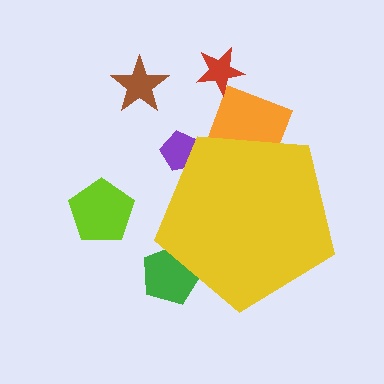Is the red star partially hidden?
No, the red star is fully visible.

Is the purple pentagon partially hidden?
Yes, the purple pentagon is partially hidden behind the yellow pentagon.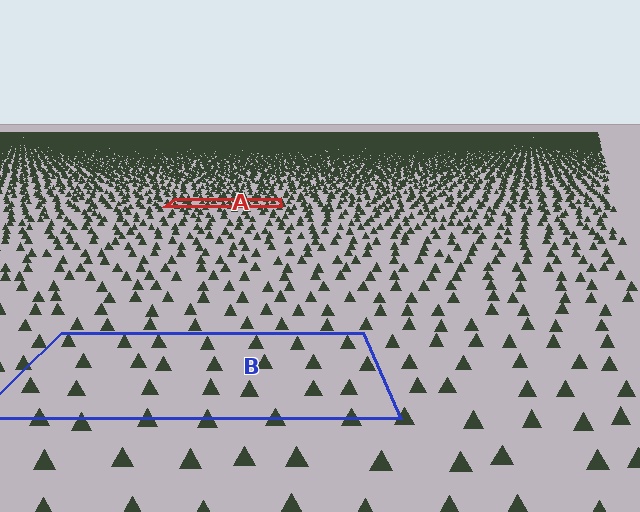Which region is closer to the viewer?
Region B is closer. The texture elements there are larger and more spread out.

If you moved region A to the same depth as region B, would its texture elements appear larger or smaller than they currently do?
They would appear larger. At a closer depth, the same texture elements are projected at a bigger on-screen size.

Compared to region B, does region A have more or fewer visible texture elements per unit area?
Region A has more texture elements per unit area — they are packed more densely because it is farther away.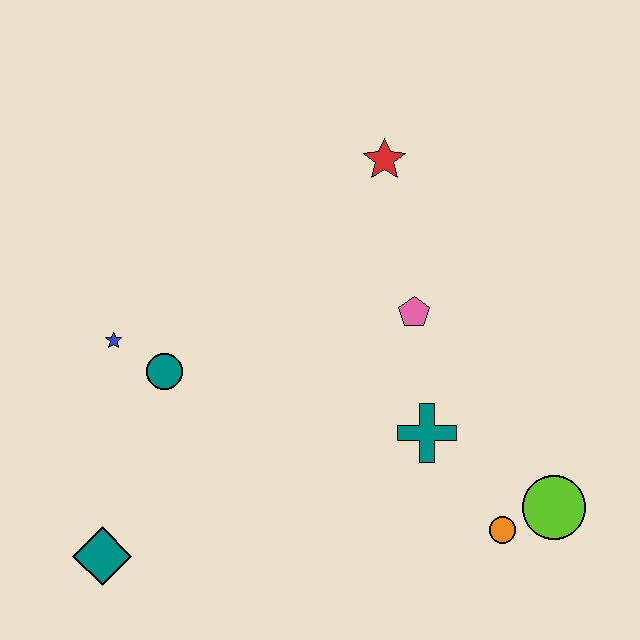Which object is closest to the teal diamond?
The teal circle is closest to the teal diamond.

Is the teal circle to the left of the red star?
Yes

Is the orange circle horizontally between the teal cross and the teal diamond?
No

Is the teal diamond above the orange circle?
No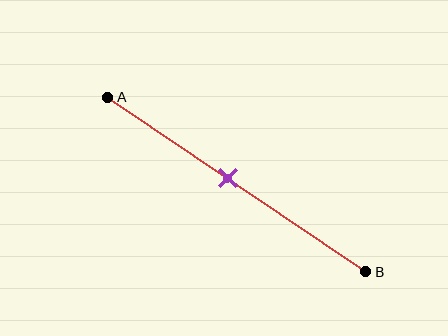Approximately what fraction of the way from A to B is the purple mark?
The purple mark is approximately 45% of the way from A to B.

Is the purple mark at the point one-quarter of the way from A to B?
No, the mark is at about 45% from A, not at the 25% one-quarter point.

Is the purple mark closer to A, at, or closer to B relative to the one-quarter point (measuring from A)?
The purple mark is closer to point B than the one-quarter point of segment AB.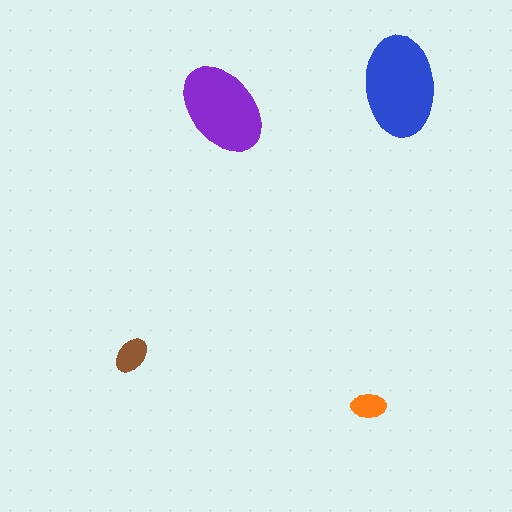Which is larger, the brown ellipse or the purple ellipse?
The purple one.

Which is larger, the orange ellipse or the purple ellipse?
The purple one.